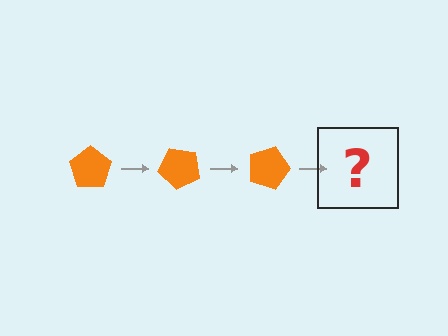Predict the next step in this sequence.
The next step is an orange pentagon rotated 135 degrees.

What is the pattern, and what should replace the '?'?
The pattern is that the pentagon rotates 45 degrees each step. The '?' should be an orange pentagon rotated 135 degrees.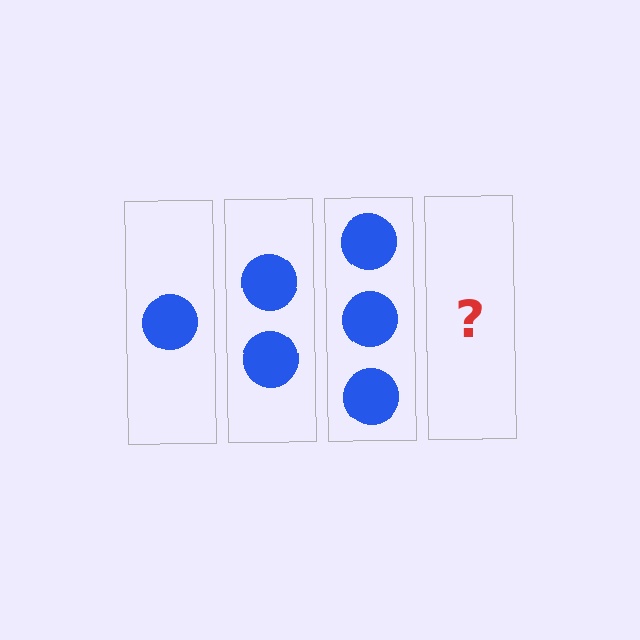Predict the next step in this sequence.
The next step is 4 circles.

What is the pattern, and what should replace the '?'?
The pattern is that each step adds one more circle. The '?' should be 4 circles.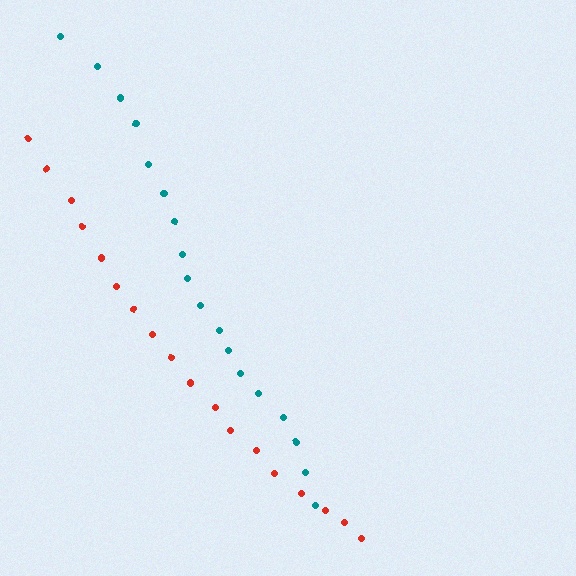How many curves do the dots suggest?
There are 2 distinct paths.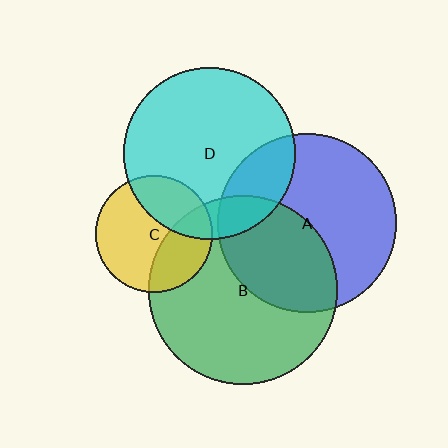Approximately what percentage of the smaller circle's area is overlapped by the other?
Approximately 15%.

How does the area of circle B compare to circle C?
Approximately 2.6 times.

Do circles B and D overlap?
Yes.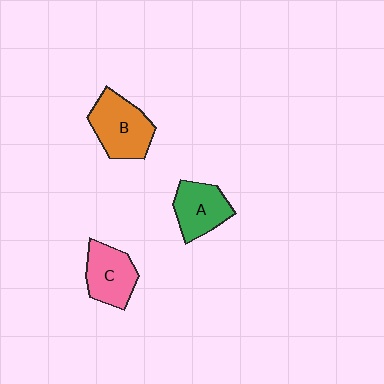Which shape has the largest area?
Shape B (orange).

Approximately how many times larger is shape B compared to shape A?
Approximately 1.2 times.